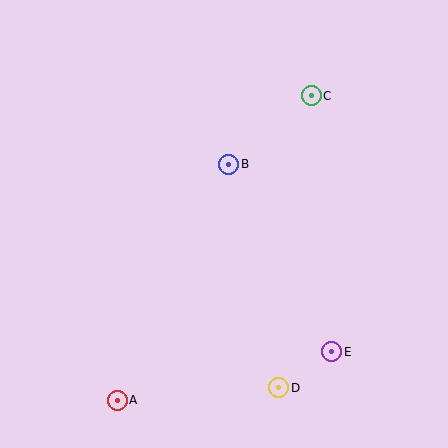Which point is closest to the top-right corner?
Point C is closest to the top-right corner.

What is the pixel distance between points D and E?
The distance between D and E is 64 pixels.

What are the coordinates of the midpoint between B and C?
The midpoint between B and C is at (270, 130).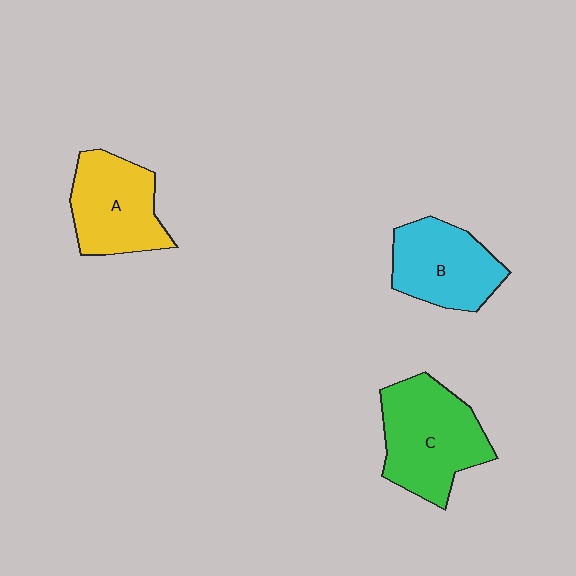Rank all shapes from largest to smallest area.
From largest to smallest: C (green), A (yellow), B (cyan).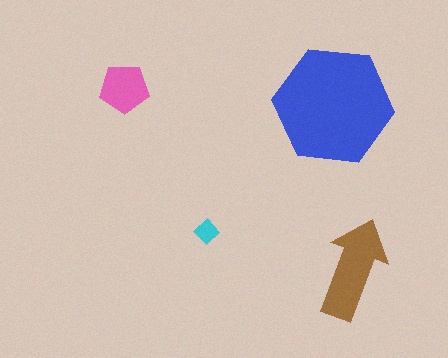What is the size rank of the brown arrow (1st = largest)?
2nd.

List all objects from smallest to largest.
The cyan diamond, the pink pentagon, the brown arrow, the blue hexagon.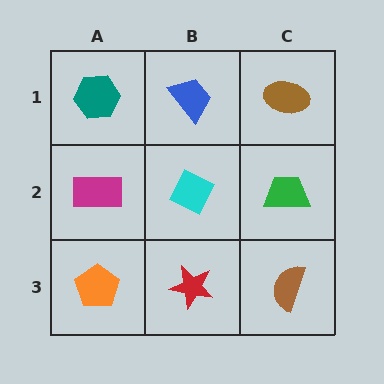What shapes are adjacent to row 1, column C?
A green trapezoid (row 2, column C), a blue trapezoid (row 1, column B).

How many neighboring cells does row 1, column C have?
2.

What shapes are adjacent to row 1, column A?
A magenta rectangle (row 2, column A), a blue trapezoid (row 1, column B).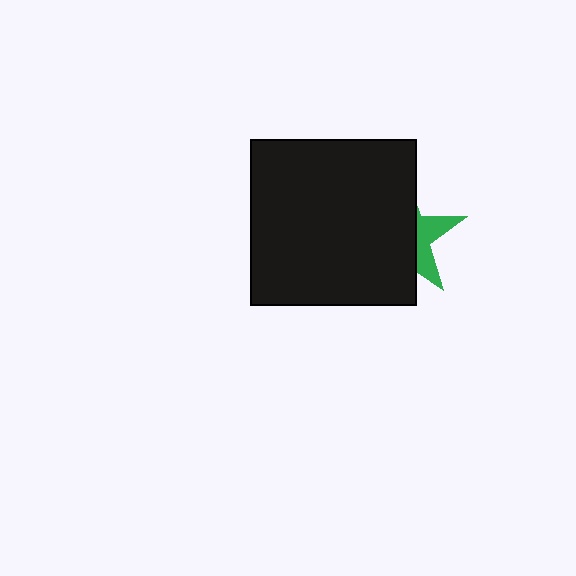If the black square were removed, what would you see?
You would see the complete green star.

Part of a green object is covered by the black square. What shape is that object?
It is a star.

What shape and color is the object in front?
The object in front is a black square.